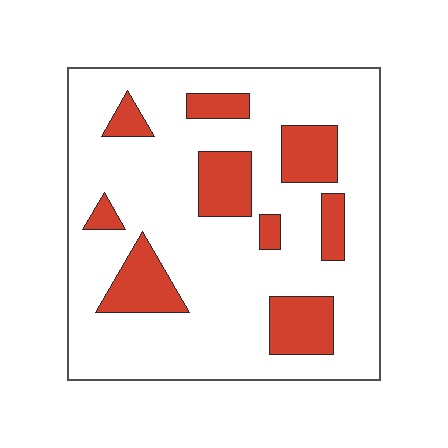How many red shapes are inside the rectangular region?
9.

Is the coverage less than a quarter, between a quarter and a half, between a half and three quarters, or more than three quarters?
Less than a quarter.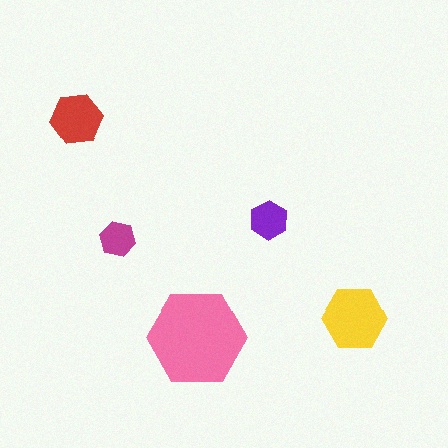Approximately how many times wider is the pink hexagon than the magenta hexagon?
About 2.5 times wider.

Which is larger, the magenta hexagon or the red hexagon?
The red one.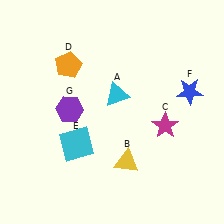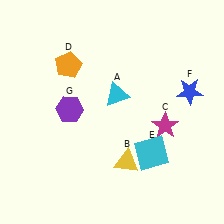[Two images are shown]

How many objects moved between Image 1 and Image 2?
1 object moved between the two images.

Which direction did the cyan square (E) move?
The cyan square (E) moved right.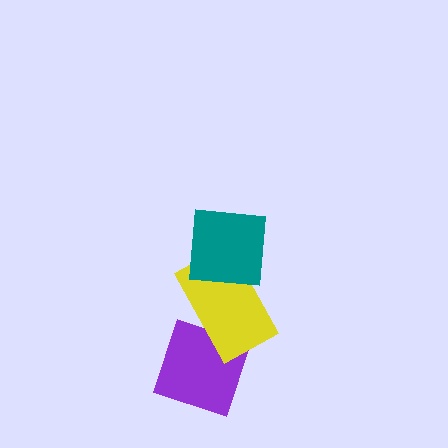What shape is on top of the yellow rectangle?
The teal square is on top of the yellow rectangle.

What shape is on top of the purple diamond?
The yellow rectangle is on top of the purple diamond.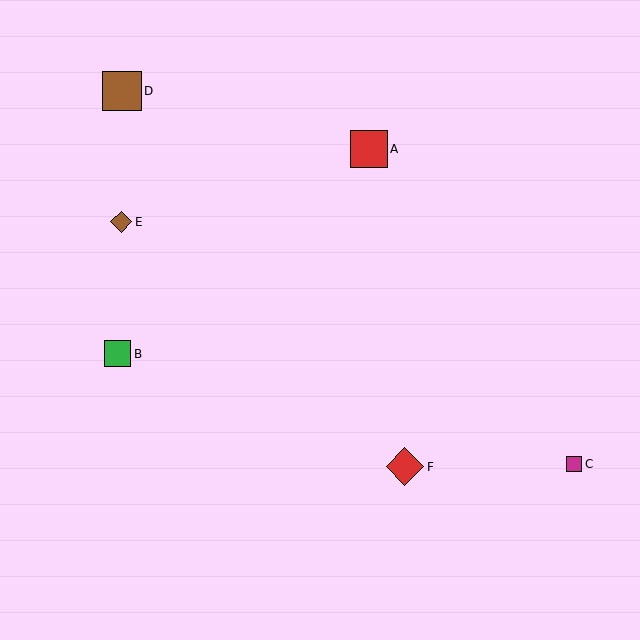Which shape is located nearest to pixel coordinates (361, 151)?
The red square (labeled A) at (369, 149) is nearest to that location.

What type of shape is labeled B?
Shape B is a green square.